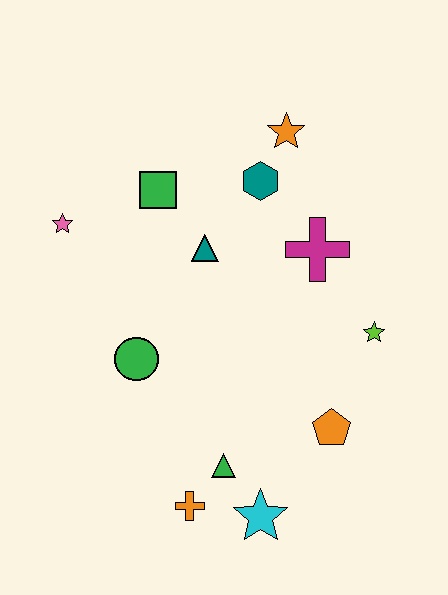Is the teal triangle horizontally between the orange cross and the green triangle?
Yes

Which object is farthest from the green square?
The cyan star is farthest from the green square.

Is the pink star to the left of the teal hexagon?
Yes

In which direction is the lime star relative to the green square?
The lime star is to the right of the green square.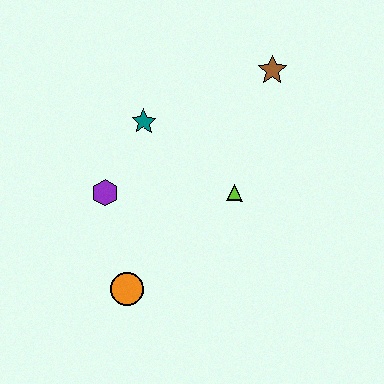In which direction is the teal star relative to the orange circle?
The teal star is above the orange circle.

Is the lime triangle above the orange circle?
Yes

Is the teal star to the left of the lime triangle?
Yes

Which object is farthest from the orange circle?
The brown star is farthest from the orange circle.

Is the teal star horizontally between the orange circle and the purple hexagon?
No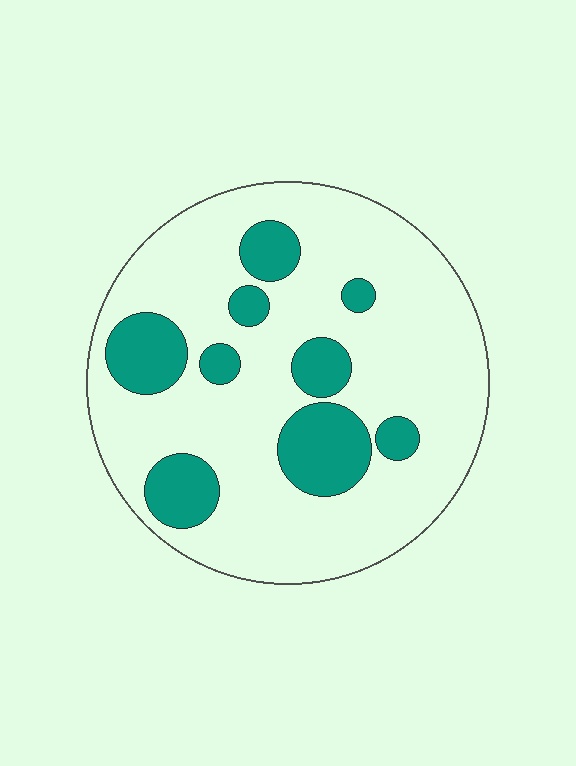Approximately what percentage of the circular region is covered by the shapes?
Approximately 20%.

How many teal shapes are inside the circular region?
9.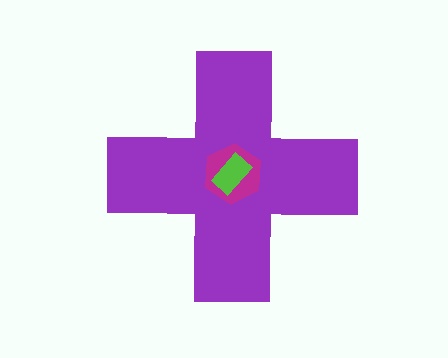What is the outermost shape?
The purple cross.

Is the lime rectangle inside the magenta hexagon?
Yes.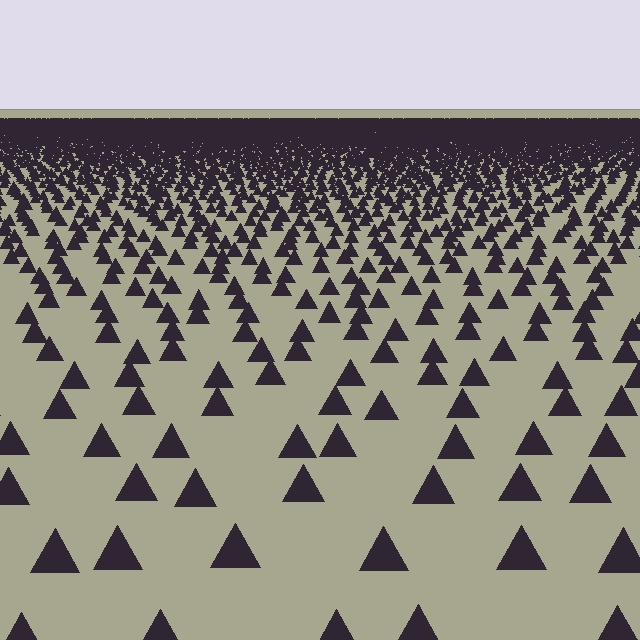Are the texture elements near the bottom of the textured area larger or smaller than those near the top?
Larger. Near the bottom, elements are closer to the viewer and appear at a bigger on-screen size.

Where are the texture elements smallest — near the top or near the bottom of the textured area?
Near the top.